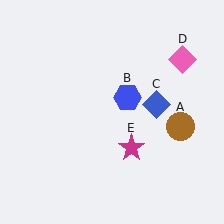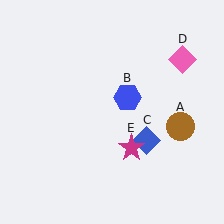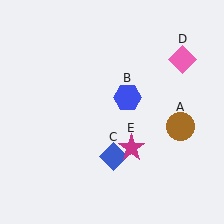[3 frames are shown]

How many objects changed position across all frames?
1 object changed position: blue diamond (object C).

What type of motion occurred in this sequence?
The blue diamond (object C) rotated clockwise around the center of the scene.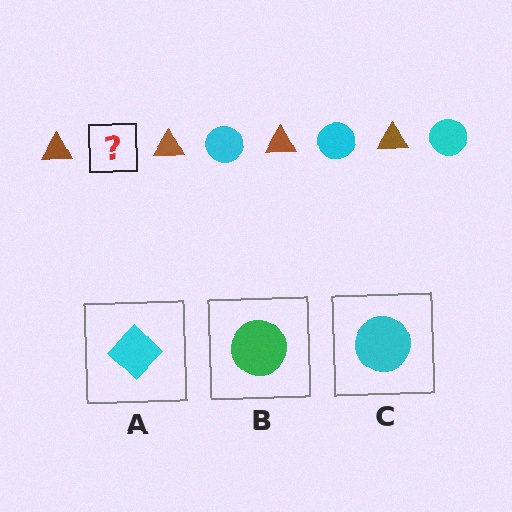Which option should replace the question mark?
Option C.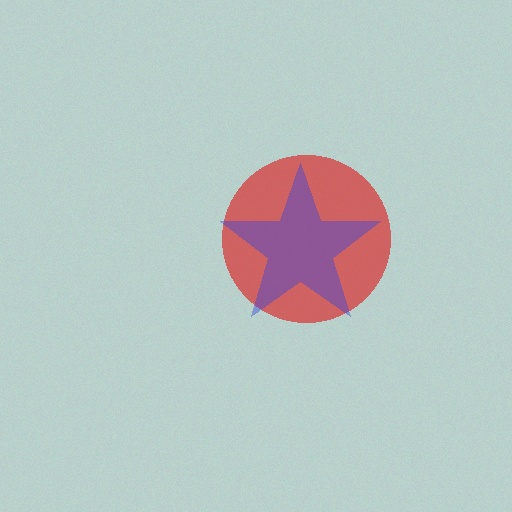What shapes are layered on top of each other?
The layered shapes are: a red circle, a blue star.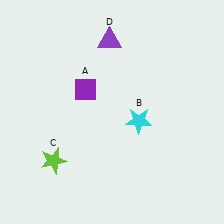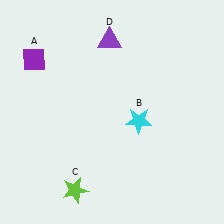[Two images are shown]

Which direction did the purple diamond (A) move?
The purple diamond (A) moved left.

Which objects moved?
The objects that moved are: the purple diamond (A), the lime star (C).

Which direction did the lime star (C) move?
The lime star (C) moved down.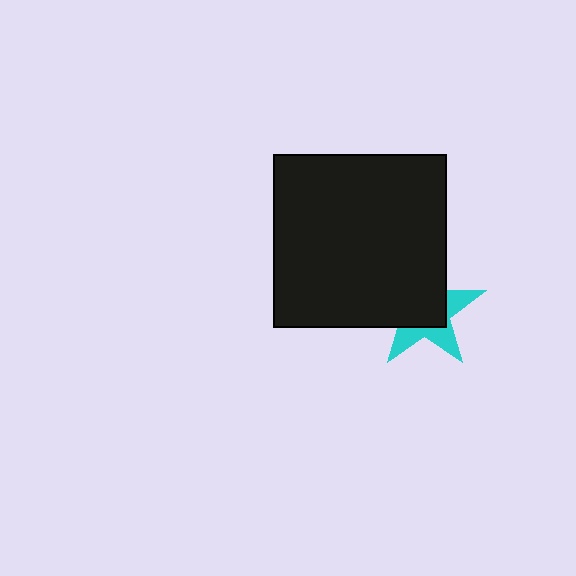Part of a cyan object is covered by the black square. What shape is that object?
It is a star.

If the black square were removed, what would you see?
You would see the complete cyan star.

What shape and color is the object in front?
The object in front is a black square.